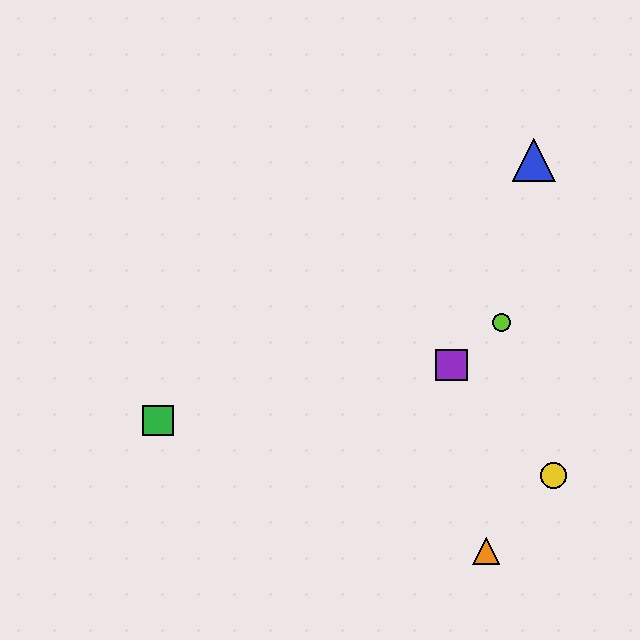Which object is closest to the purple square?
The lime circle is closest to the purple square.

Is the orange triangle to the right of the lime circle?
No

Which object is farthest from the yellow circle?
The green square is farthest from the yellow circle.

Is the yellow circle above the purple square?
No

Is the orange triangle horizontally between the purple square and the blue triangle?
Yes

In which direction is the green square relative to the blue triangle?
The green square is to the left of the blue triangle.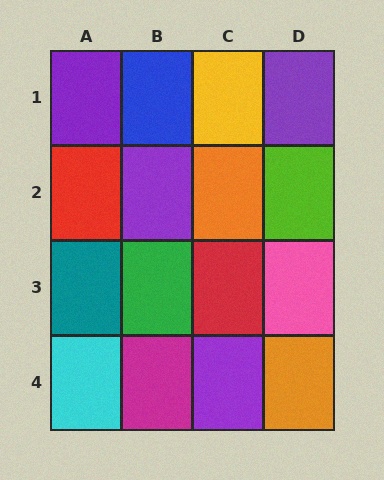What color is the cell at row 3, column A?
Teal.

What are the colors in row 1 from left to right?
Purple, blue, yellow, purple.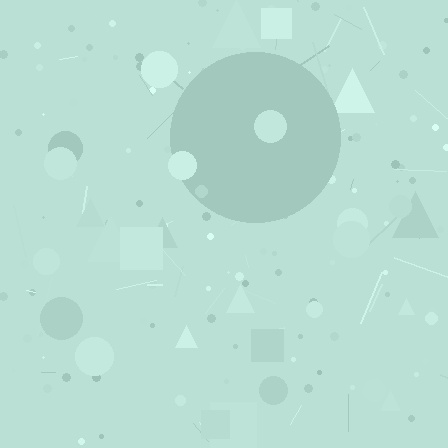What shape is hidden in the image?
A circle is hidden in the image.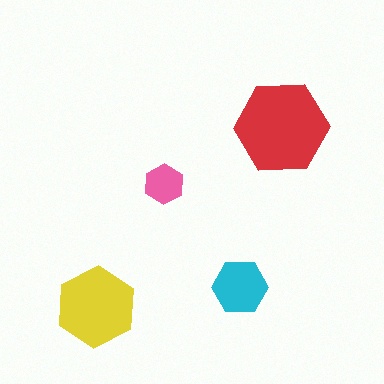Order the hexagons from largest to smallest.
the red one, the yellow one, the cyan one, the pink one.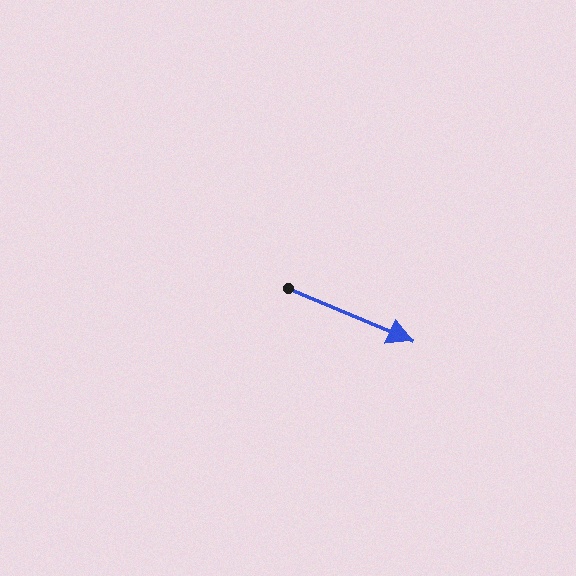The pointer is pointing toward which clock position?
Roughly 4 o'clock.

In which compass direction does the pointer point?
Southeast.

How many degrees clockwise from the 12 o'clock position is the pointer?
Approximately 113 degrees.